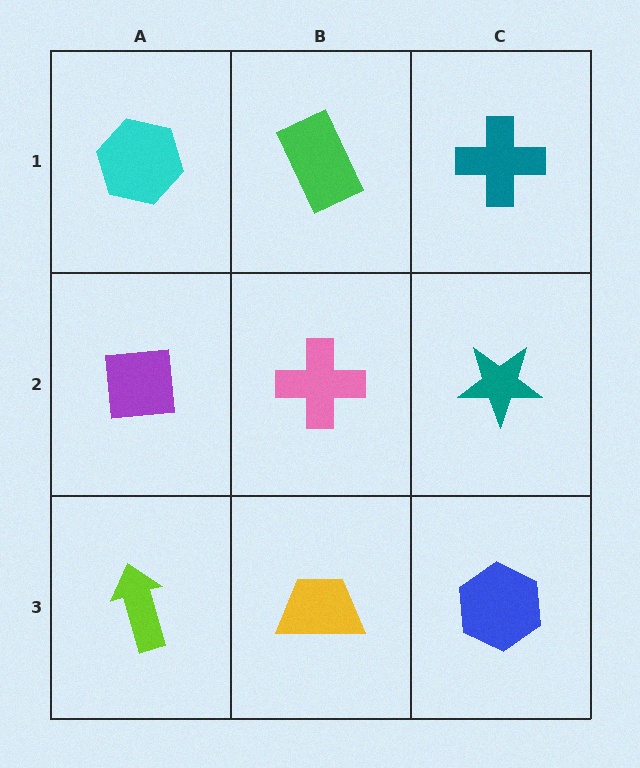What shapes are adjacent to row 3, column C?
A teal star (row 2, column C), a yellow trapezoid (row 3, column B).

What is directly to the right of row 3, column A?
A yellow trapezoid.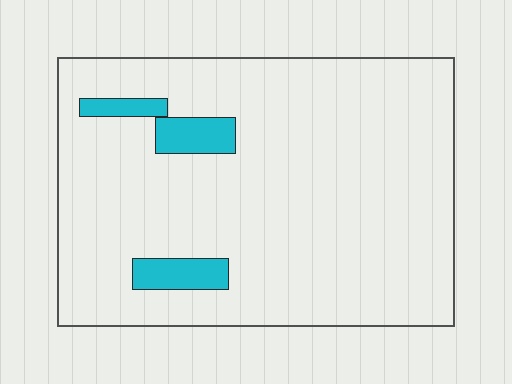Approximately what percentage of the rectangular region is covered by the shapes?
Approximately 5%.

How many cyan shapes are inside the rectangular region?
3.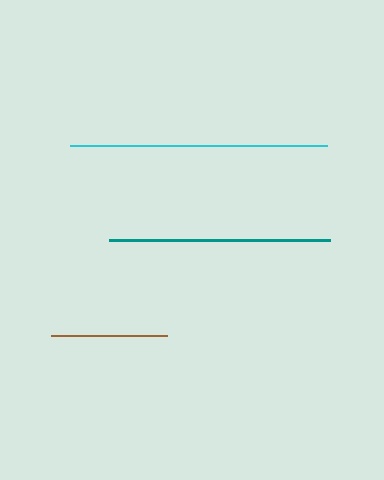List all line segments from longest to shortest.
From longest to shortest: cyan, teal, brown.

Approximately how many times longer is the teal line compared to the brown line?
The teal line is approximately 1.9 times the length of the brown line.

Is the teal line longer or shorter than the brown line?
The teal line is longer than the brown line.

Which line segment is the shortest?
The brown line is the shortest at approximately 116 pixels.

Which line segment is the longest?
The cyan line is the longest at approximately 257 pixels.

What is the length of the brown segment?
The brown segment is approximately 116 pixels long.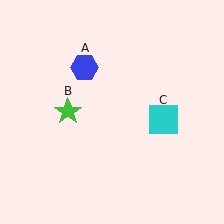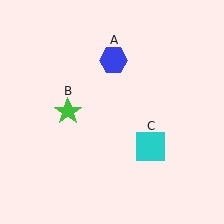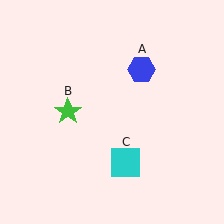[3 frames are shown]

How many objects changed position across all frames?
2 objects changed position: blue hexagon (object A), cyan square (object C).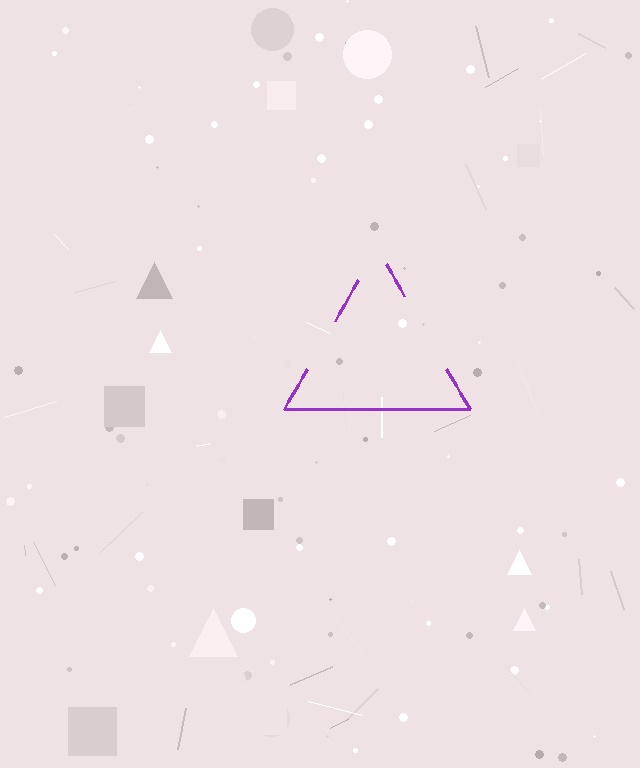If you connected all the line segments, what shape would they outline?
They would outline a triangle.